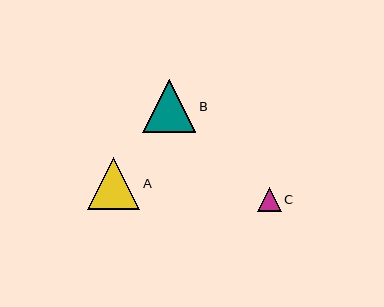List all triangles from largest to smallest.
From largest to smallest: B, A, C.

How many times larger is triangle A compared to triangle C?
Triangle A is approximately 2.2 times the size of triangle C.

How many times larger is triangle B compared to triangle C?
Triangle B is approximately 2.3 times the size of triangle C.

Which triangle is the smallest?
Triangle C is the smallest with a size of approximately 24 pixels.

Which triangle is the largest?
Triangle B is the largest with a size of approximately 54 pixels.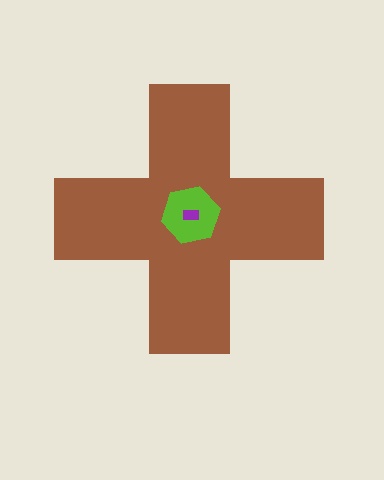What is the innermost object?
The purple rectangle.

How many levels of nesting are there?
3.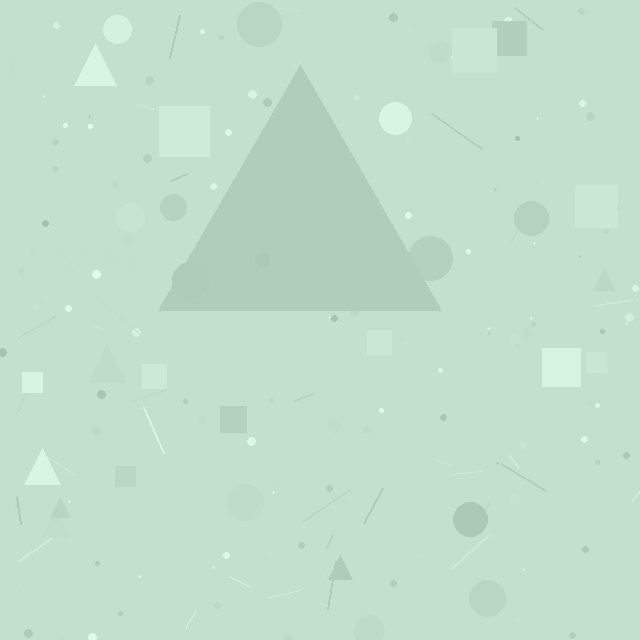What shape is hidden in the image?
A triangle is hidden in the image.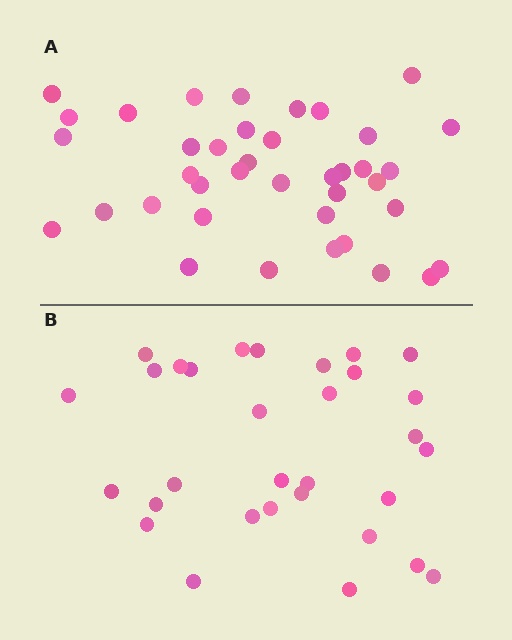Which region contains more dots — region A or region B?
Region A (the top region) has more dots.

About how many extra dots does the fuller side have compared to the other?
Region A has roughly 8 or so more dots than region B.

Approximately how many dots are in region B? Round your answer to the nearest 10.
About 30 dots. (The exact count is 31, which rounds to 30.)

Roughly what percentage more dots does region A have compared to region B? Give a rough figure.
About 25% more.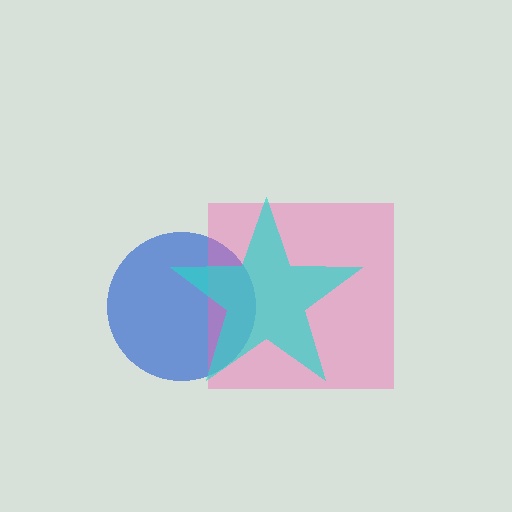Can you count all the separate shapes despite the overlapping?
Yes, there are 3 separate shapes.